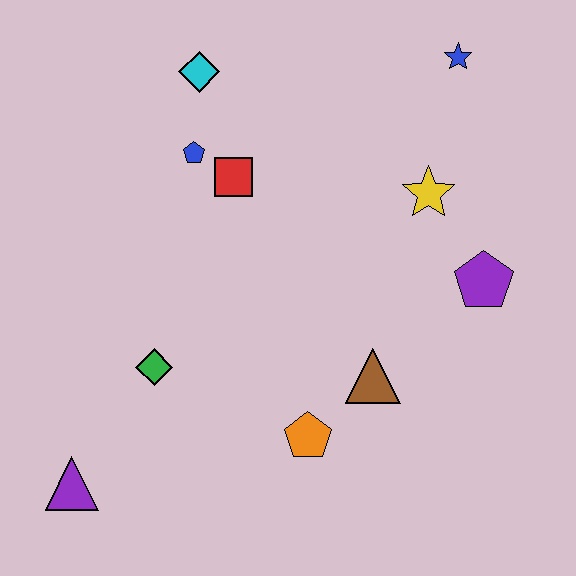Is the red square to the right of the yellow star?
No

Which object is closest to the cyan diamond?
The blue pentagon is closest to the cyan diamond.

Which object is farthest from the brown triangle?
The cyan diamond is farthest from the brown triangle.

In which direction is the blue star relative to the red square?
The blue star is to the right of the red square.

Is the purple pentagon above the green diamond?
Yes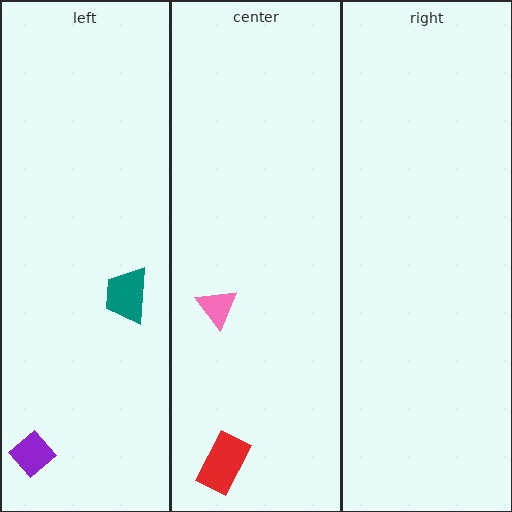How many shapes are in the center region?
2.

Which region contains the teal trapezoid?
The left region.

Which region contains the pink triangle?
The center region.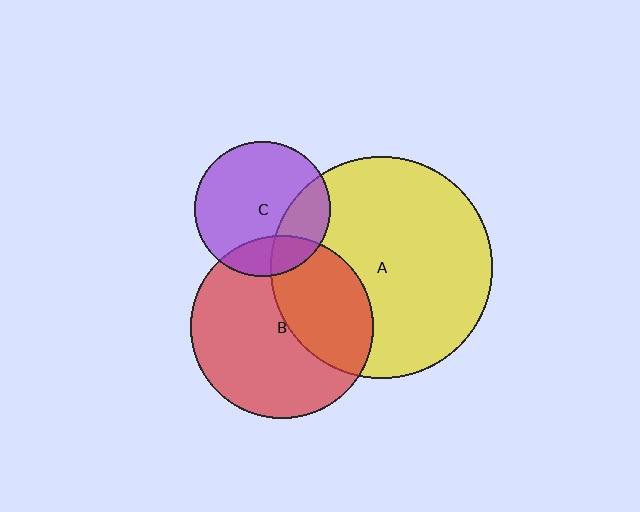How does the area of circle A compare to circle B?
Approximately 1.5 times.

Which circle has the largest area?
Circle A (yellow).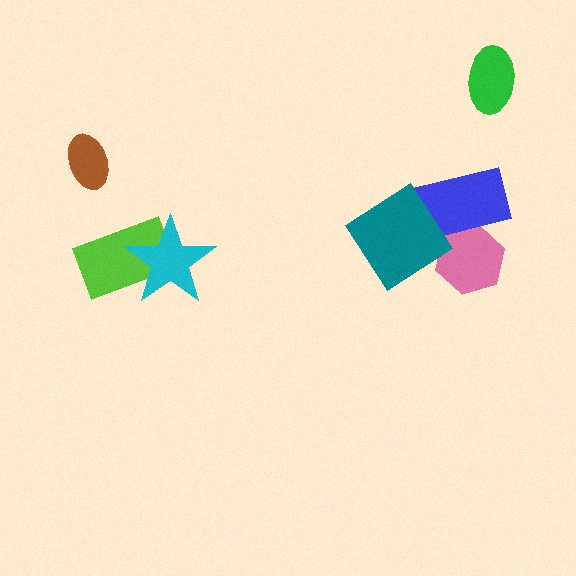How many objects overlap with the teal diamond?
1 object overlaps with the teal diamond.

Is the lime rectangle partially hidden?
Yes, it is partially covered by another shape.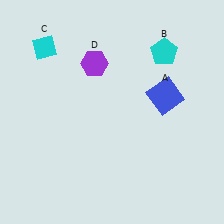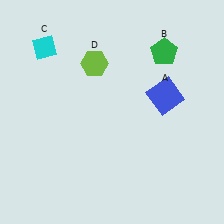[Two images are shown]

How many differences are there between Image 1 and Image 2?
There are 2 differences between the two images.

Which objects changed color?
B changed from cyan to green. D changed from purple to lime.